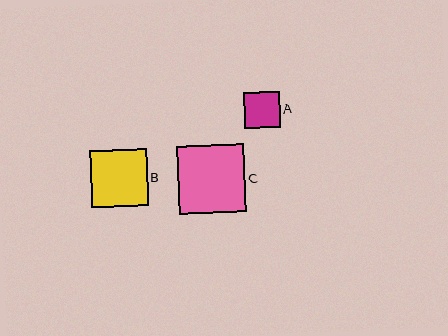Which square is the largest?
Square C is the largest with a size of approximately 67 pixels.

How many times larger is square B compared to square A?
Square B is approximately 1.6 times the size of square A.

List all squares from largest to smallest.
From largest to smallest: C, B, A.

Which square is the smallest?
Square A is the smallest with a size of approximately 36 pixels.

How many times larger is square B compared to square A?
Square B is approximately 1.6 times the size of square A.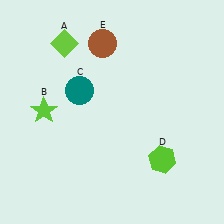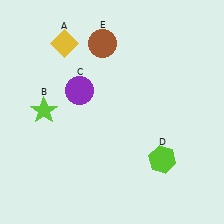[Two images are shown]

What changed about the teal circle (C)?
In Image 1, C is teal. In Image 2, it changed to purple.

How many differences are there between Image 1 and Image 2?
There are 2 differences between the two images.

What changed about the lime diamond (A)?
In Image 1, A is lime. In Image 2, it changed to yellow.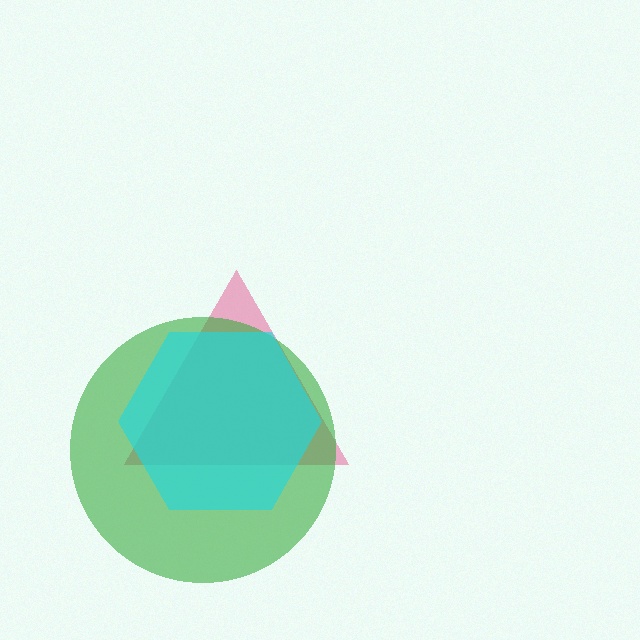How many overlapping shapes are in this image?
There are 3 overlapping shapes in the image.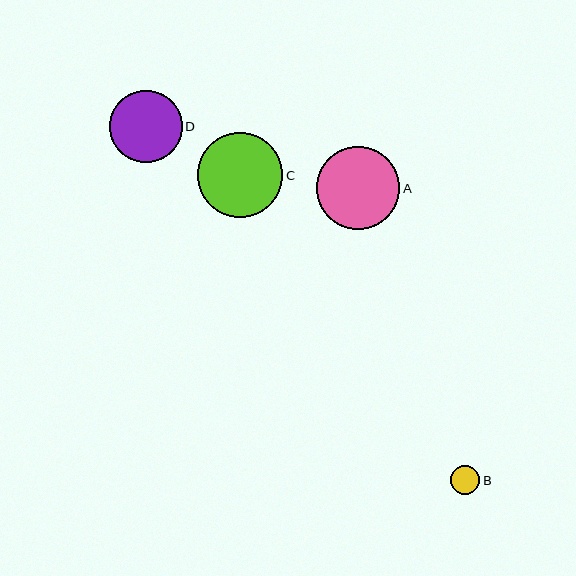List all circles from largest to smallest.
From largest to smallest: C, A, D, B.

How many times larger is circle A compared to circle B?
Circle A is approximately 2.9 times the size of circle B.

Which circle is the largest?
Circle C is the largest with a size of approximately 85 pixels.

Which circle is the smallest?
Circle B is the smallest with a size of approximately 29 pixels.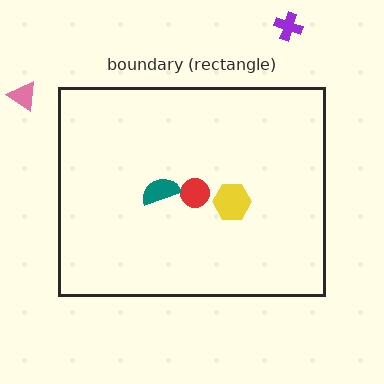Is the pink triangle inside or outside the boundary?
Outside.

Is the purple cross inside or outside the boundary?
Outside.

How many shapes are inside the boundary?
3 inside, 2 outside.